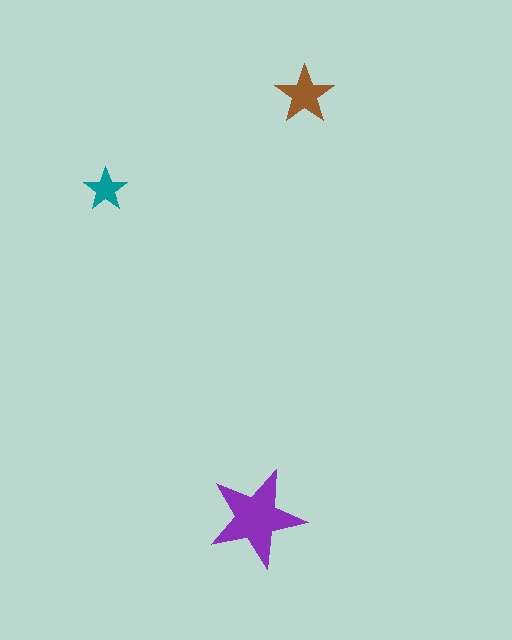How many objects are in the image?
There are 3 objects in the image.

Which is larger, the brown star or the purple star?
The purple one.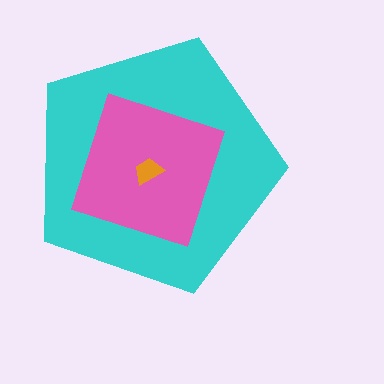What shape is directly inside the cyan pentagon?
The pink square.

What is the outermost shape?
The cyan pentagon.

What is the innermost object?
The orange trapezoid.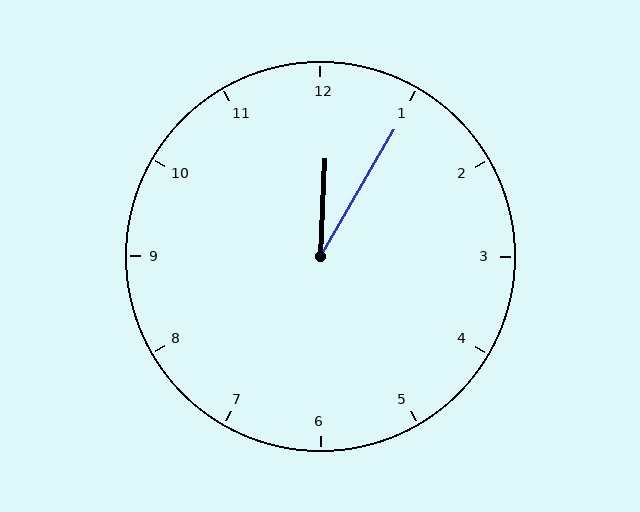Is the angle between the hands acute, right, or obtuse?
It is acute.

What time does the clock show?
12:05.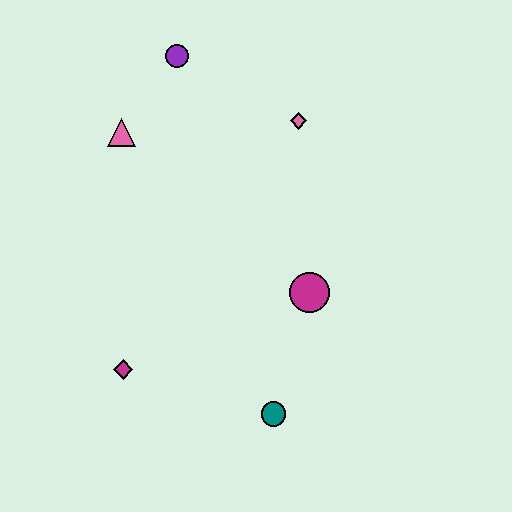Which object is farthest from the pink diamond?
The magenta diamond is farthest from the pink diamond.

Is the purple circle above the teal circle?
Yes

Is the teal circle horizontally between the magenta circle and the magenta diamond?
Yes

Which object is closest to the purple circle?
The pink triangle is closest to the purple circle.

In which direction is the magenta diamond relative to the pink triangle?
The magenta diamond is below the pink triangle.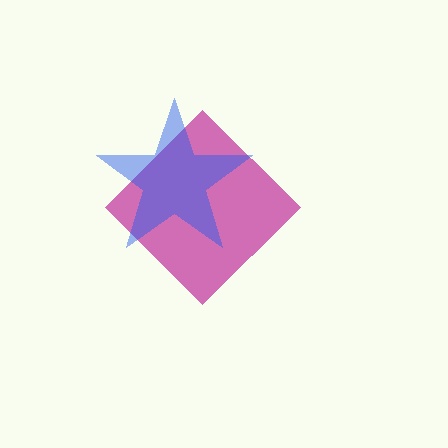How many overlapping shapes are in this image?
There are 2 overlapping shapes in the image.